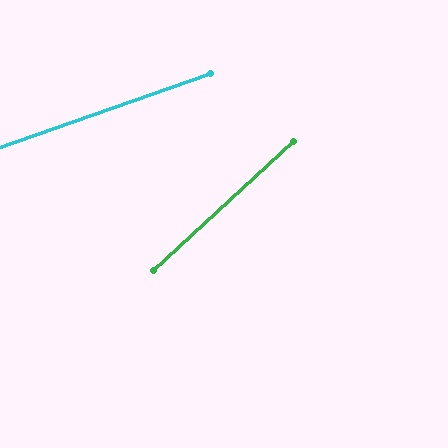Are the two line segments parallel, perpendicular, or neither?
Neither parallel nor perpendicular — they differ by about 23°.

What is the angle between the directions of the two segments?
Approximately 23 degrees.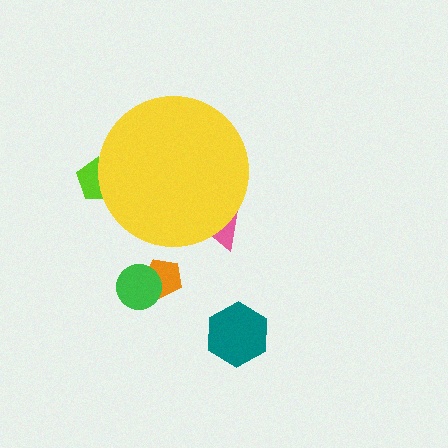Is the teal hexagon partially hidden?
No, the teal hexagon is fully visible.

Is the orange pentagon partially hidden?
No, the orange pentagon is fully visible.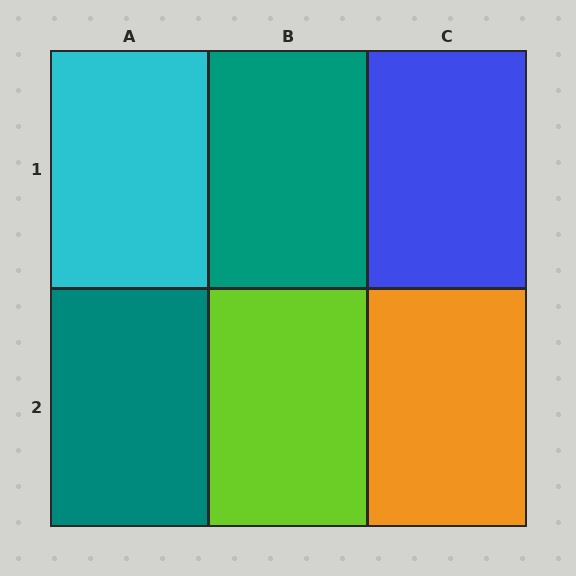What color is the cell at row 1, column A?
Cyan.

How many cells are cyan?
1 cell is cyan.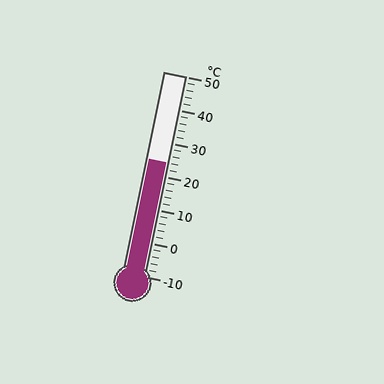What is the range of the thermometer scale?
The thermometer scale ranges from -10°C to 50°C.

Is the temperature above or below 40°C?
The temperature is below 40°C.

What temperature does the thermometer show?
The thermometer shows approximately 24°C.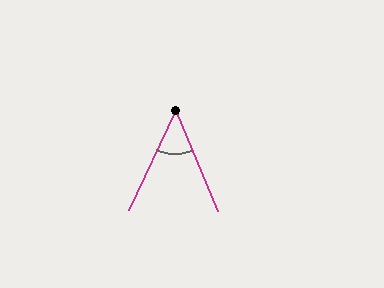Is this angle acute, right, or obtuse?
It is acute.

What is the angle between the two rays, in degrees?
Approximately 48 degrees.